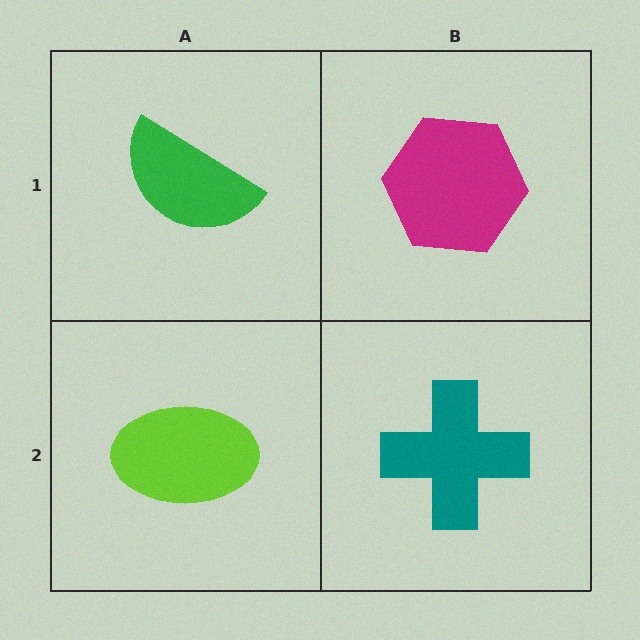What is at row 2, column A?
A lime ellipse.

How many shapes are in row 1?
2 shapes.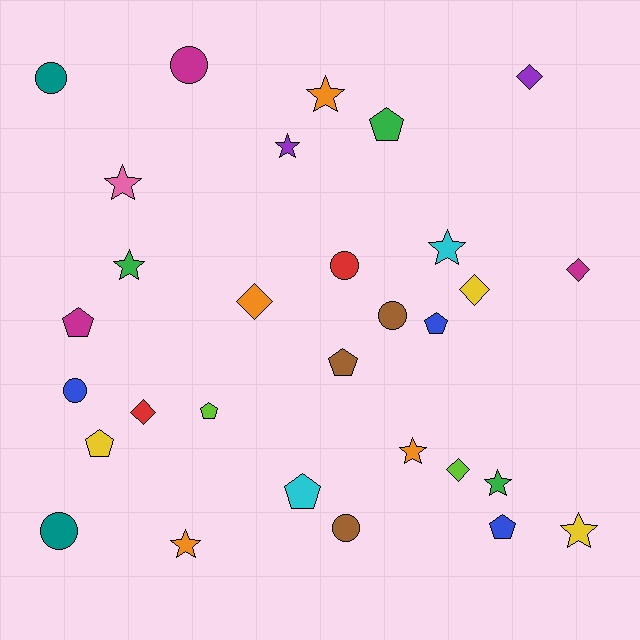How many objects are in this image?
There are 30 objects.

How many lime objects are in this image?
There are 2 lime objects.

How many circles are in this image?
There are 7 circles.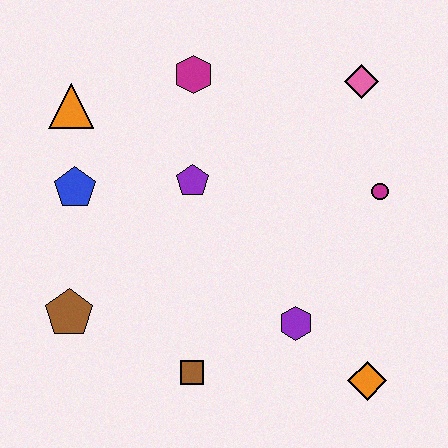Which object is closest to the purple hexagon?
The orange diamond is closest to the purple hexagon.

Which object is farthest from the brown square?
The pink diamond is farthest from the brown square.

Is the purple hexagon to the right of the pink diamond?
No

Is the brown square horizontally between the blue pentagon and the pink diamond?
Yes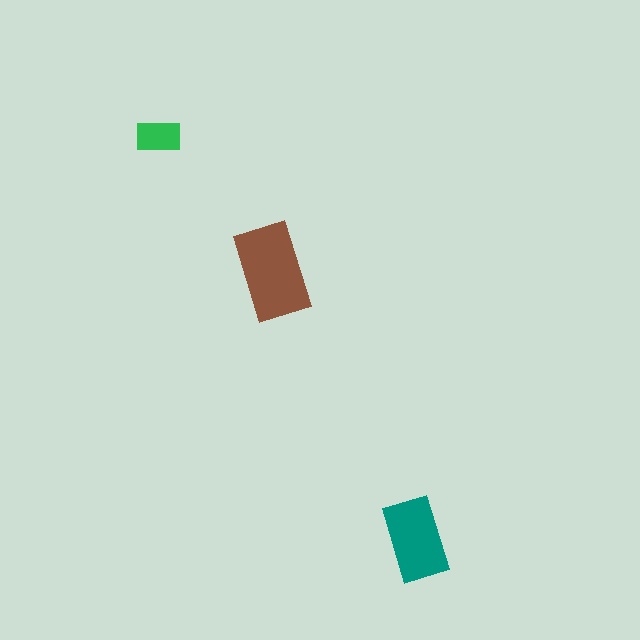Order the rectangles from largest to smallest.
the brown one, the teal one, the green one.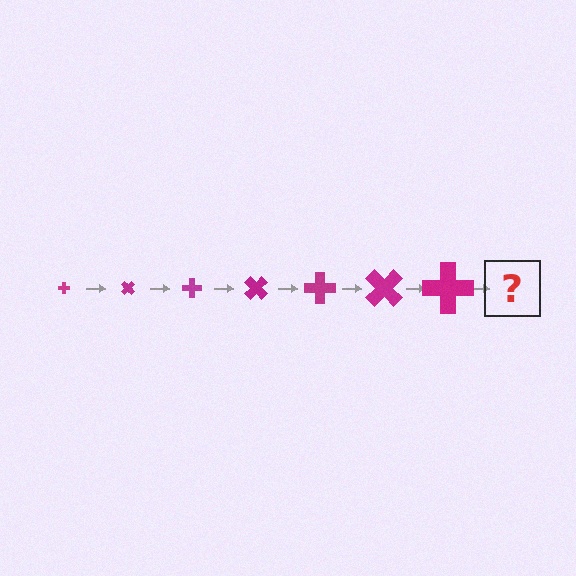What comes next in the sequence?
The next element should be a cross, larger than the previous one and rotated 315 degrees from the start.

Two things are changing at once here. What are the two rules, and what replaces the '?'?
The two rules are that the cross grows larger each step and it rotates 45 degrees each step. The '?' should be a cross, larger than the previous one and rotated 315 degrees from the start.